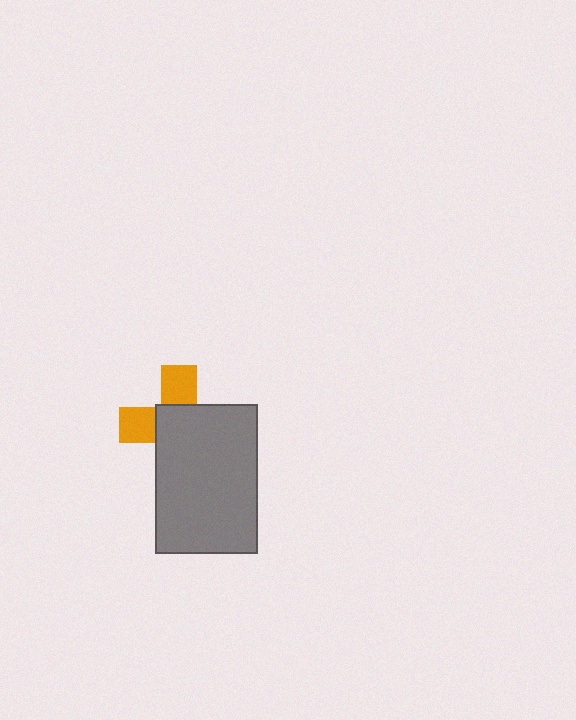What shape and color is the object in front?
The object in front is a gray rectangle.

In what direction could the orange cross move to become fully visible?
The orange cross could move toward the upper-left. That would shift it out from behind the gray rectangle entirely.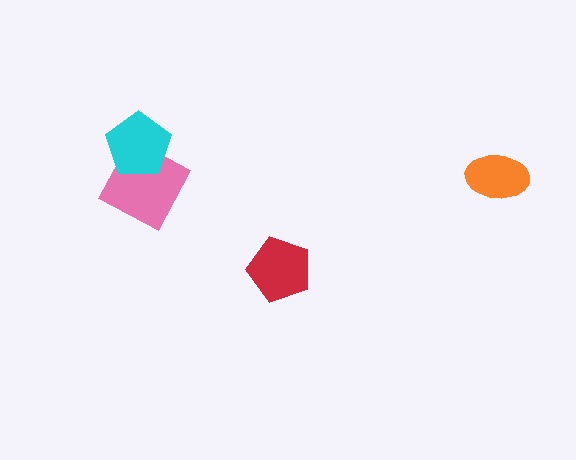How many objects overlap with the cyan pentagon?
1 object overlaps with the cyan pentagon.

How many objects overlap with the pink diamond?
1 object overlaps with the pink diamond.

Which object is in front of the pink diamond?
The cyan pentagon is in front of the pink diamond.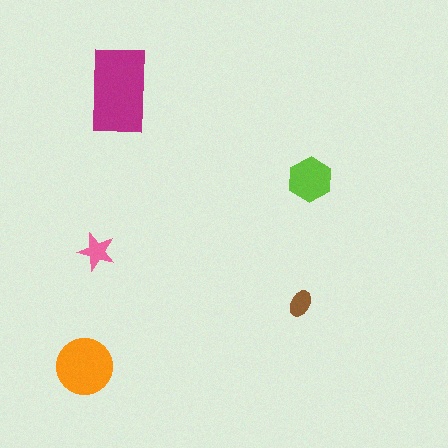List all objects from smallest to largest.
The brown ellipse, the pink star, the lime hexagon, the orange circle, the magenta rectangle.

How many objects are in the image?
There are 5 objects in the image.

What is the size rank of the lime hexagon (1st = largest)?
3rd.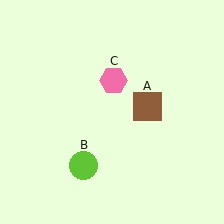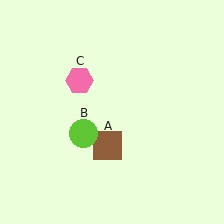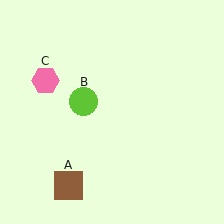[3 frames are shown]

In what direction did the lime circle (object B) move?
The lime circle (object B) moved up.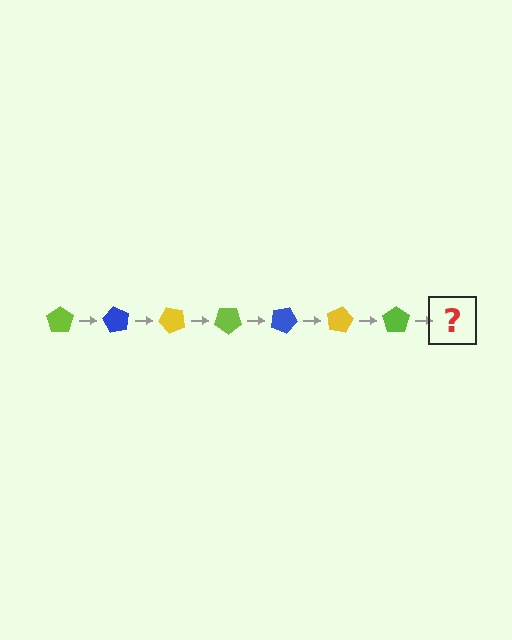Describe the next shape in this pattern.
It should be a blue pentagon, rotated 420 degrees from the start.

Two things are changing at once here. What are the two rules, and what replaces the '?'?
The two rules are that it rotates 60 degrees each step and the color cycles through lime, blue, and yellow. The '?' should be a blue pentagon, rotated 420 degrees from the start.